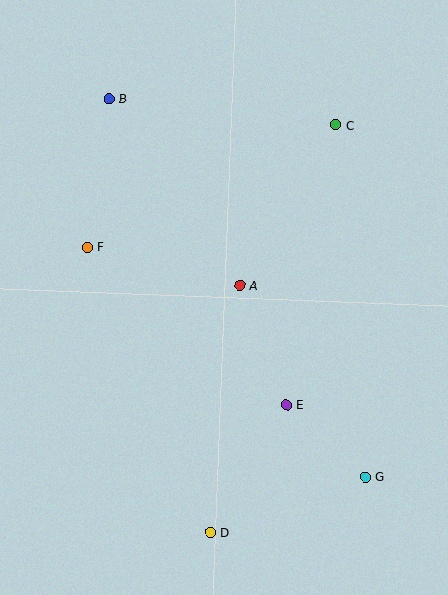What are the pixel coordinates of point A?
Point A is at (240, 285).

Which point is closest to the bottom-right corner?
Point G is closest to the bottom-right corner.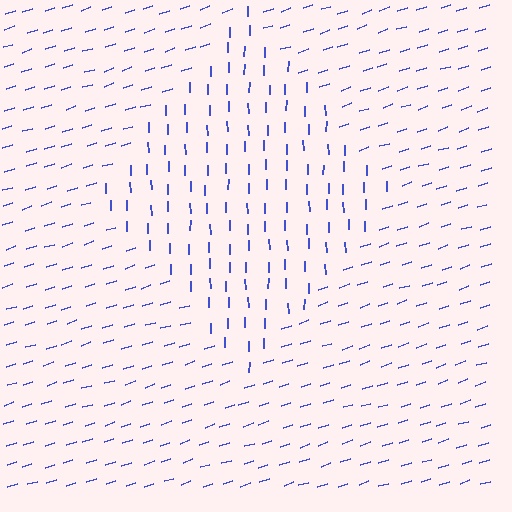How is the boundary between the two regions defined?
The boundary is defined purely by a change in line orientation (approximately 72 degrees difference). All lines are the same color and thickness.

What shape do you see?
I see a diamond.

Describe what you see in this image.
The image is filled with small blue line segments. A diamond region in the image has lines oriented differently from the surrounding lines, creating a visible texture boundary.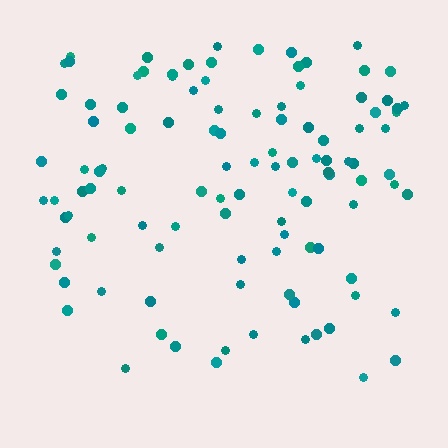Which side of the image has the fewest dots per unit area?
The bottom.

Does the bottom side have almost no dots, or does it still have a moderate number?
Still a moderate number, just noticeably fewer than the top.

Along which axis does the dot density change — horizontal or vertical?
Vertical.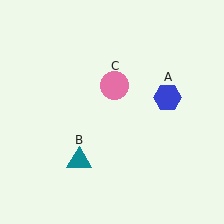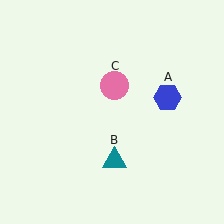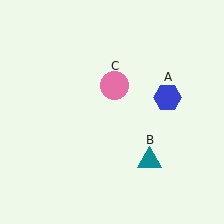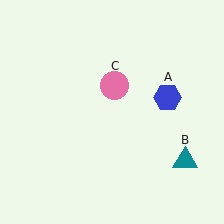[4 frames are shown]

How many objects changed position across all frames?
1 object changed position: teal triangle (object B).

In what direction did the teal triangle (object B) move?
The teal triangle (object B) moved right.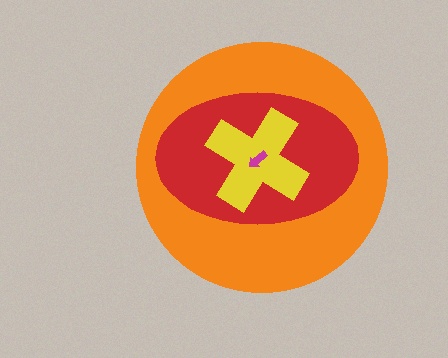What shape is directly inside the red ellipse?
The yellow cross.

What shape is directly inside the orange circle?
The red ellipse.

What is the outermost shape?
The orange circle.